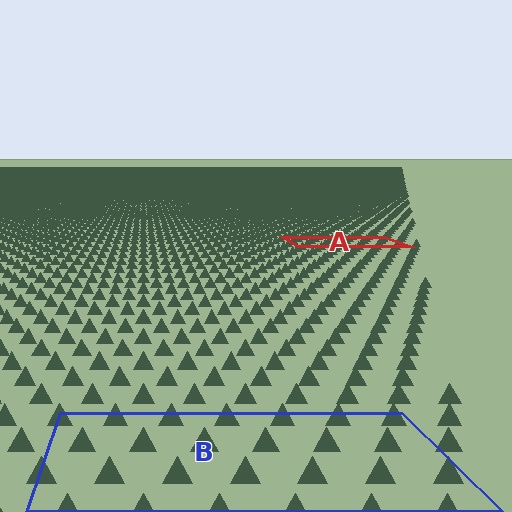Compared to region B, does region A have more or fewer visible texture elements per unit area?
Region A has more texture elements per unit area — they are packed more densely because it is farther away.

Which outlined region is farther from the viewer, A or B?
Region A is farther from the viewer — the texture elements inside it appear smaller and more densely packed.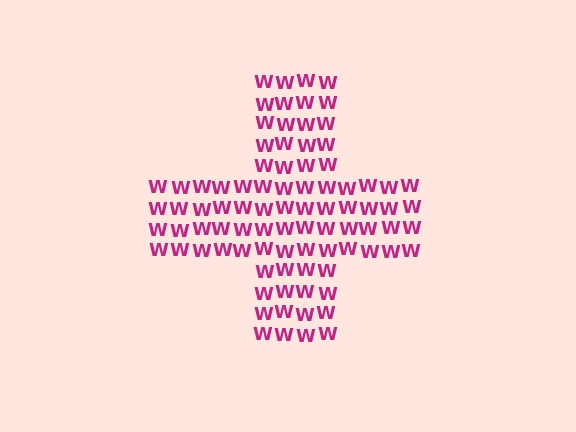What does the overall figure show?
The overall figure shows a cross.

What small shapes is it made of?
It is made of small letter W's.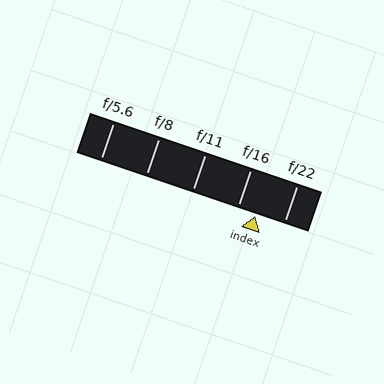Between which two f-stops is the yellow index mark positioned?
The index mark is between f/16 and f/22.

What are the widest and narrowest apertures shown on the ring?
The widest aperture shown is f/5.6 and the narrowest is f/22.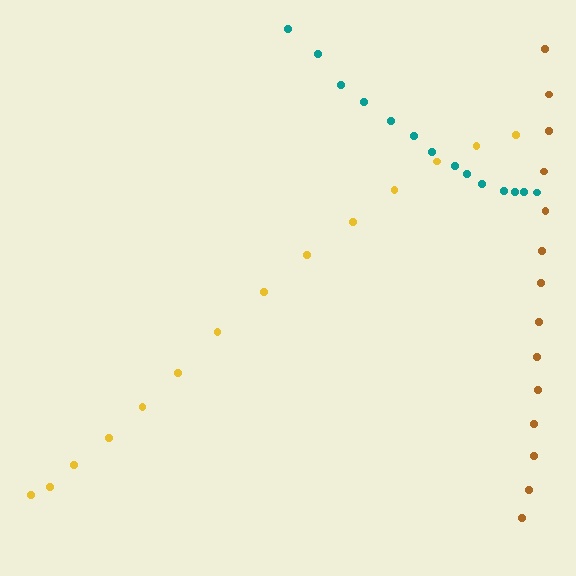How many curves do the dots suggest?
There are 3 distinct paths.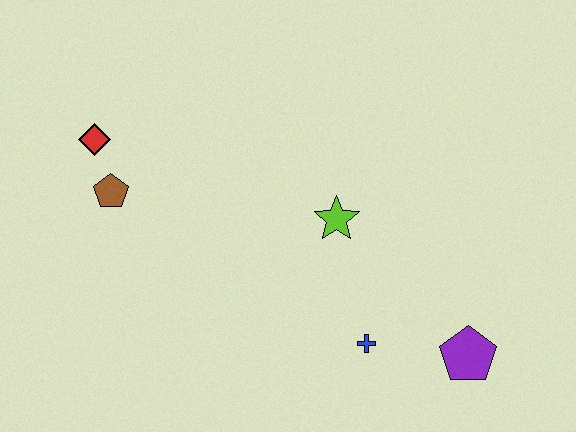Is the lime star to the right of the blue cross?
No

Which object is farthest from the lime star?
The red diamond is farthest from the lime star.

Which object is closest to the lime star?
The blue cross is closest to the lime star.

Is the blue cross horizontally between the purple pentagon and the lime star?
Yes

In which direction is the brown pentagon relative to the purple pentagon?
The brown pentagon is to the left of the purple pentagon.